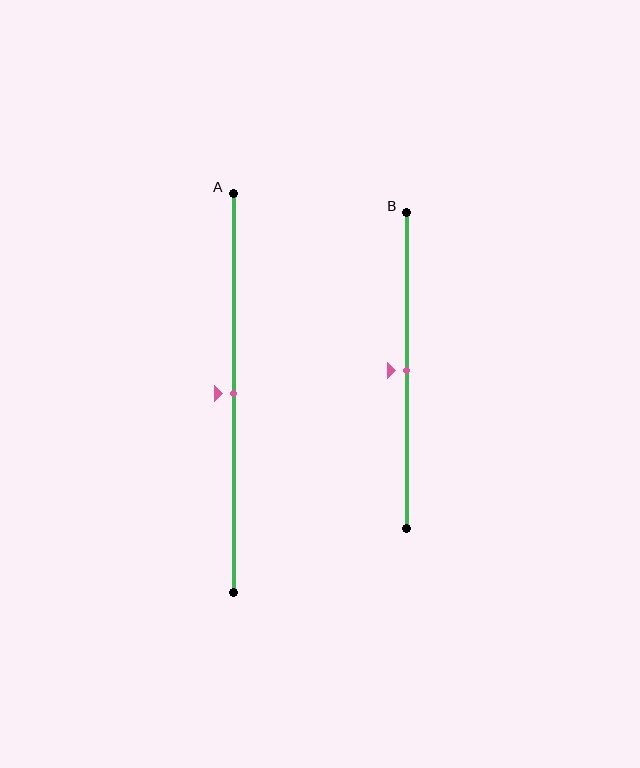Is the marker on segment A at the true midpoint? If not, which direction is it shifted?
Yes, the marker on segment A is at the true midpoint.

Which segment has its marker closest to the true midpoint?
Segment A has its marker closest to the true midpoint.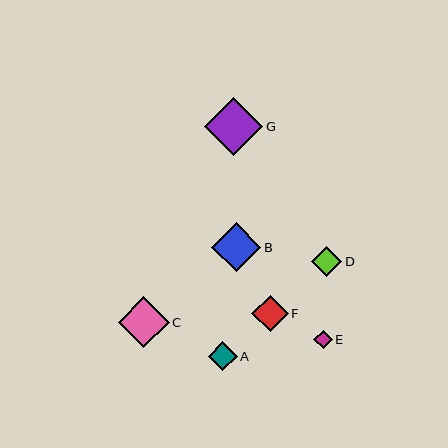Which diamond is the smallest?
Diamond E is the smallest with a size of approximately 18 pixels.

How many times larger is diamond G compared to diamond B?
Diamond G is approximately 1.2 times the size of diamond B.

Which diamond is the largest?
Diamond G is the largest with a size of approximately 58 pixels.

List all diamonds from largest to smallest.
From largest to smallest: G, C, B, F, D, A, E.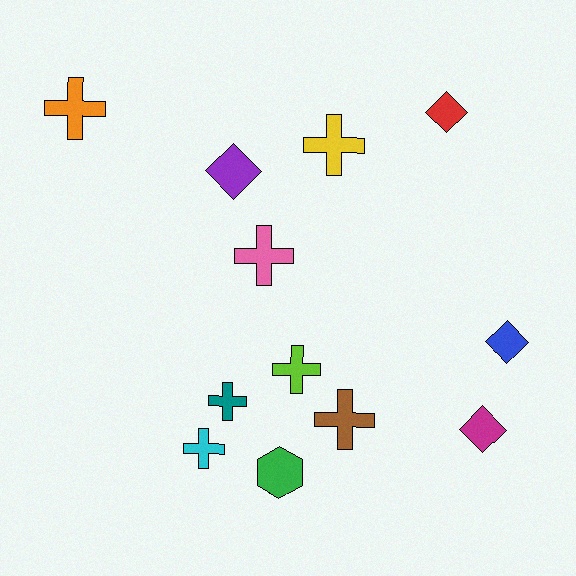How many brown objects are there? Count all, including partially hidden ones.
There is 1 brown object.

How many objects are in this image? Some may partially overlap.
There are 12 objects.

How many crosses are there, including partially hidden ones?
There are 7 crosses.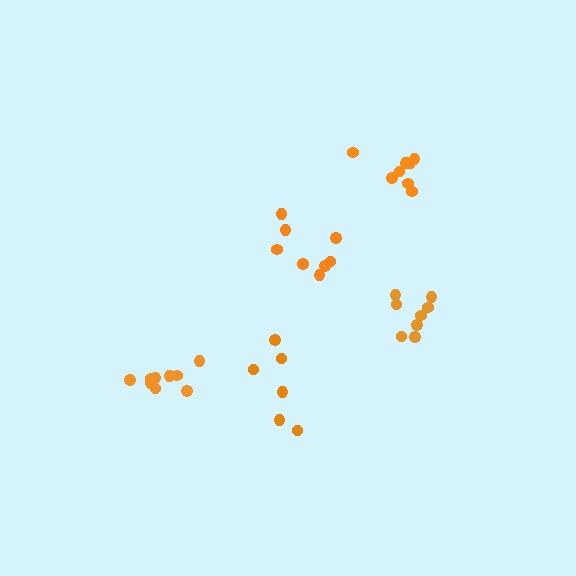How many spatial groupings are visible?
There are 5 spatial groupings.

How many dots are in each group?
Group 1: 9 dots, Group 2: 6 dots, Group 3: 8 dots, Group 4: 8 dots, Group 5: 8 dots (39 total).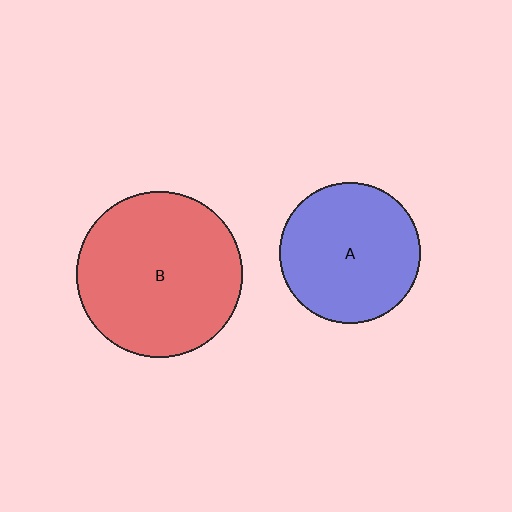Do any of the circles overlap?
No, none of the circles overlap.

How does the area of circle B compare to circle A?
Approximately 1.4 times.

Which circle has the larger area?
Circle B (red).